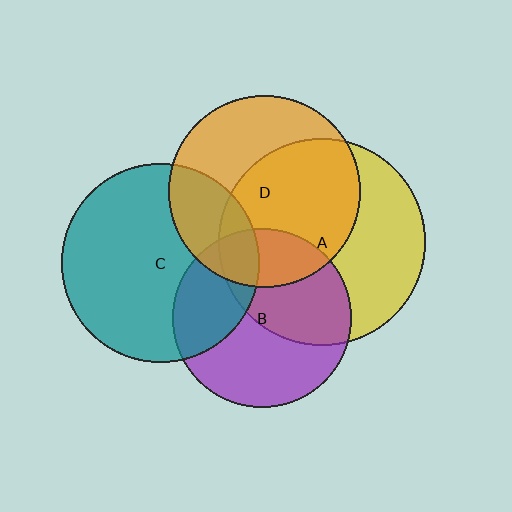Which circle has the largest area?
Circle A (yellow).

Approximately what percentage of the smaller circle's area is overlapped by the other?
Approximately 45%.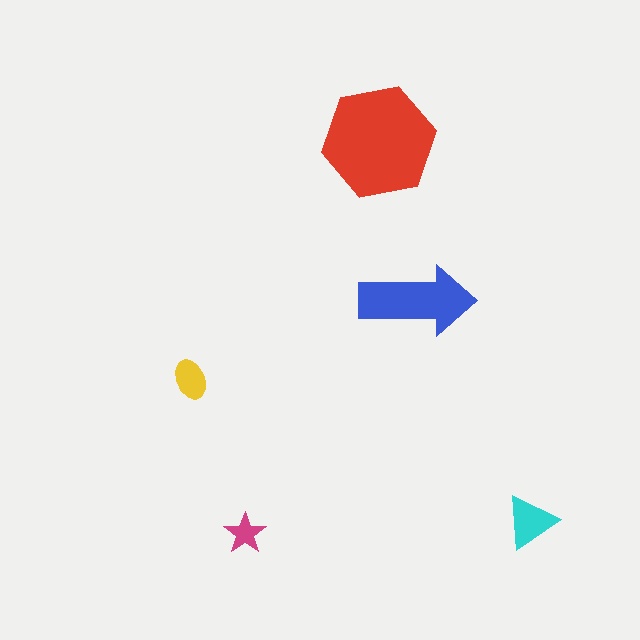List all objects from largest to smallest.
The red hexagon, the blue arrow, the cyan triangle, the yellow ellipse, the magenta star.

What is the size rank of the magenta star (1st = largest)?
5th.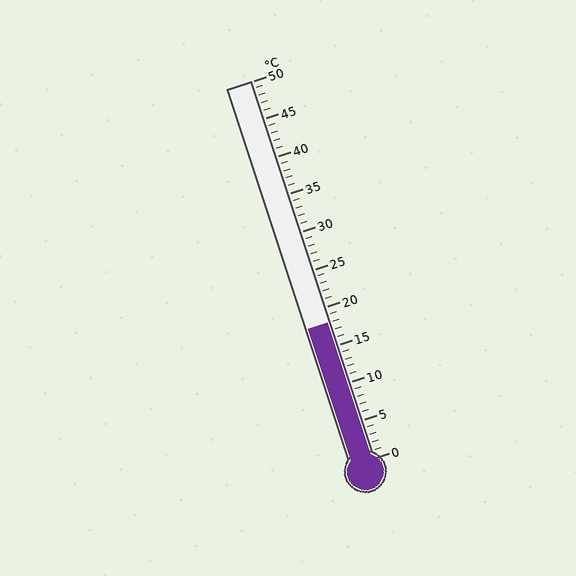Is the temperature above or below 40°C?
The temperature is below 40°C.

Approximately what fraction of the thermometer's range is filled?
The thermometer is filled to approximately 35% of its range.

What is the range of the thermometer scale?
The thermometer scale ranges from 0°C to 50°C.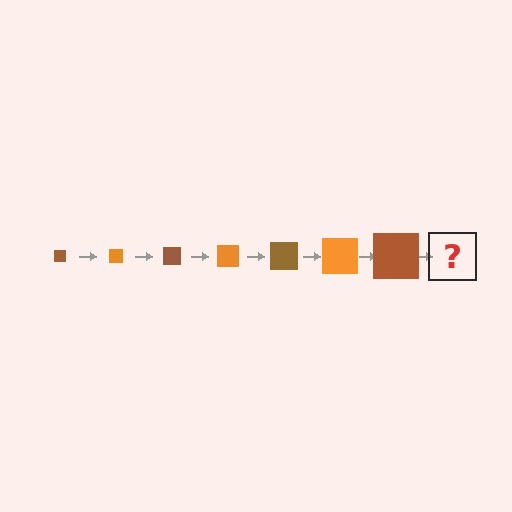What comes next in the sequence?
The next element should be an orange square, larger than the previous one.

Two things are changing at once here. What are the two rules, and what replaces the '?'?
The two rules are that the square grows larger each step and the color cycles through brown and orange. The '?' should be an orange square, larger than the previous one.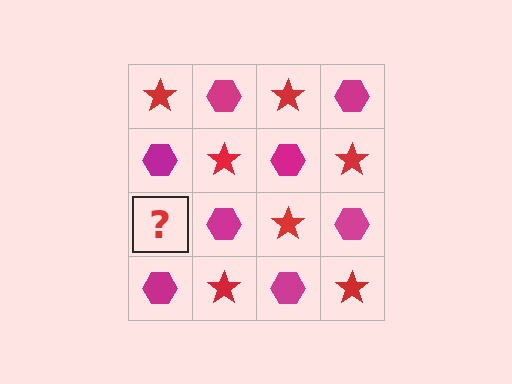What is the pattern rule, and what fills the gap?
The rule is that it alternates red star and magenta hexagon in a checkerboard pattern. The gap should be filled with a red star.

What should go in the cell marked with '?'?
The missing cell should contain a red star.